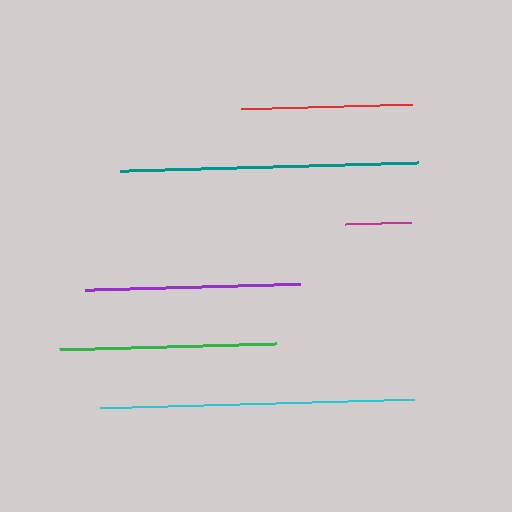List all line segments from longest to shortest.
From longest to shortest: cyan, teal, green, purple, red, magenta.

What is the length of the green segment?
The green segment is approximately 217 pixels long.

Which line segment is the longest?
The cyan line is the longest at approximately 314 pixels.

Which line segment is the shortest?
The magenta line is the shortest at approximately 66 pixels.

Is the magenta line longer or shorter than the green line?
The green line is longer than the magenta line.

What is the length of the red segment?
The red segment is approximately 172 pixels long.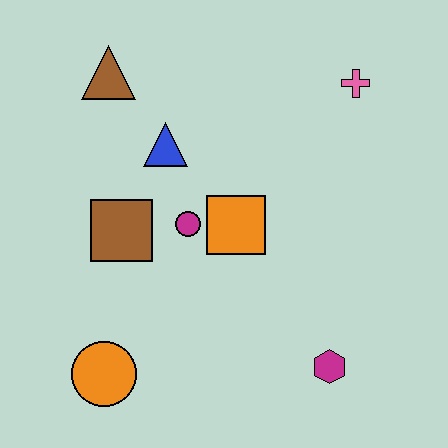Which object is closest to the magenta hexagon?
The orange square is closest to the magenta hexagon.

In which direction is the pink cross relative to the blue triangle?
The pink cross is to the right of the blue triangle.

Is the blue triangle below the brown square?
No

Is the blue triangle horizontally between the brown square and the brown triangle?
No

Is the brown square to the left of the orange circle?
No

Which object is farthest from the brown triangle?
The magenta hexagon is farthest from the brown triangle.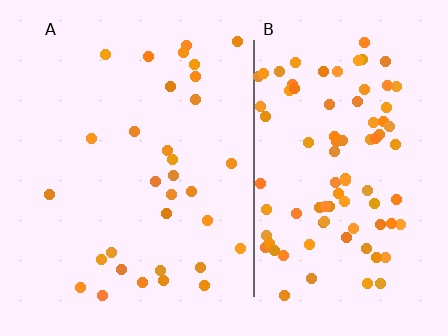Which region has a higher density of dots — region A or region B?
B (the right).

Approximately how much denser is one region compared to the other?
Approximately 2.9× — region B over region A.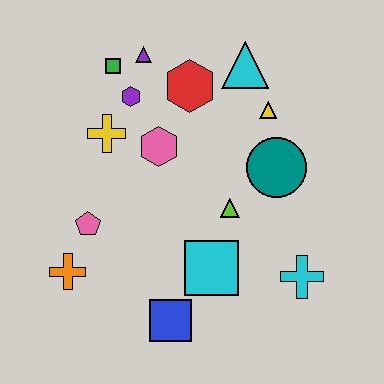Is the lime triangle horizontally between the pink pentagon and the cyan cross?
Yes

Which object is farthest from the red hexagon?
The blue square is farthest from the red hexagon.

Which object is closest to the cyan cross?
The cyan square is closest to the cyan cross.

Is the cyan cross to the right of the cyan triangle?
Yes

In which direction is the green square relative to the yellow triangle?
The green square is to the left of the yellow triangle.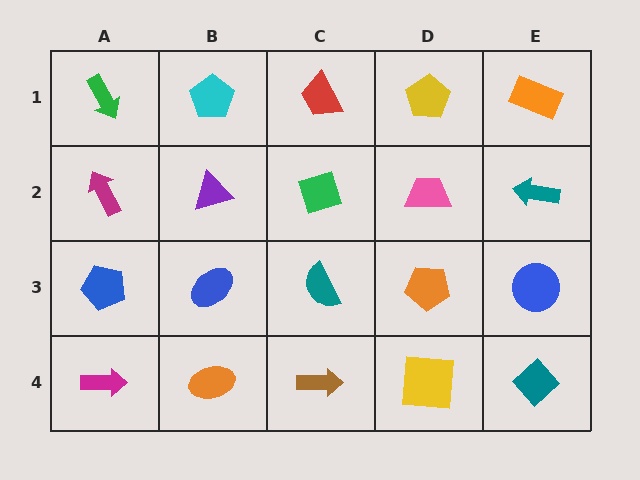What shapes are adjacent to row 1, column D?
A pink trapezoid (row 2, column D), a red trapezoid (row 1, column C), an orange rectangle (row 1, column E).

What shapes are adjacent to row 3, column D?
A pink trapezoid (row 2, column D), a yellow square (row 4, column D), a teal semicircle (row 3, column C), a blue circle (row 3, column E).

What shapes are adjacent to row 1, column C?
A green diamond (row 2, column C), a cyan pentagon (row 1, column B), a yellow pentagon (row 1, column D).